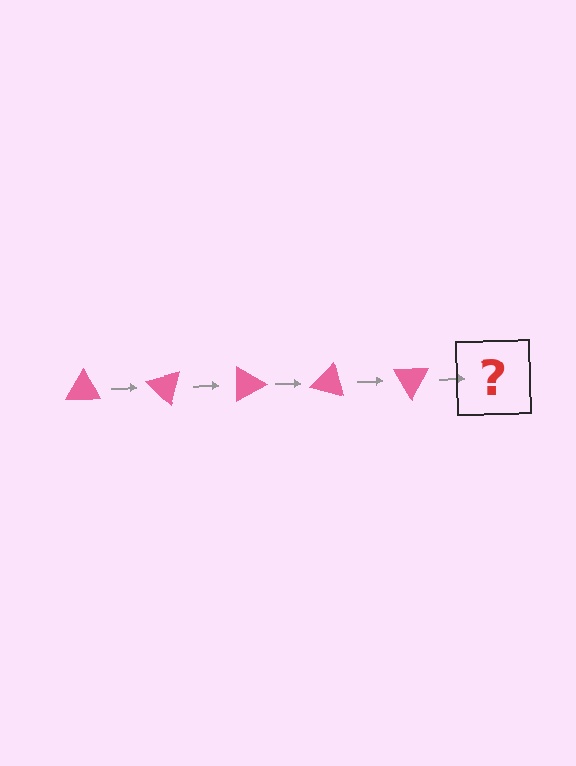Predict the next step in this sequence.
The next step is a pink triangle rotated 225 degrees.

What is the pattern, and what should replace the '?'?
The pattern is that the triangle rotates 45 degrees each step. The '?' should be a pink triangle rotated 225 degrees.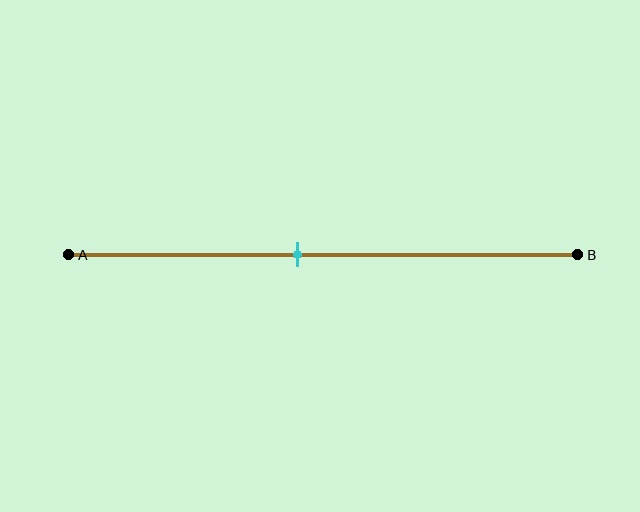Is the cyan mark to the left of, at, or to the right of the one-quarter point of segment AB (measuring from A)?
The cyan mark is to the right of the one-quarter point of segment AB.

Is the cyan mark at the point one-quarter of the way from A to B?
No, the mark is at about 45% from A, not at the 25% one-quarter point.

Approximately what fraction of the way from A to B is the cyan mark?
The cyan mark is approximately 45% of the way from A to B.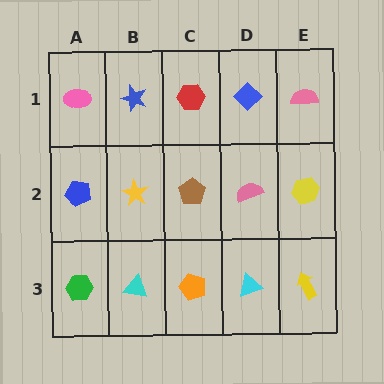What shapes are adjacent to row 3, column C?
A brown pentagon (row 2, column C), a cyan triangle (row 3, column B), a cyan triangle (row 3, column D).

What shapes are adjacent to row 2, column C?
A red hexagon (row 1, column C), an orange pentagon (row 3, column C), a yellow star (row 2, column B), a pink semicircle (row 2, column D).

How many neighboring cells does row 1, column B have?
3.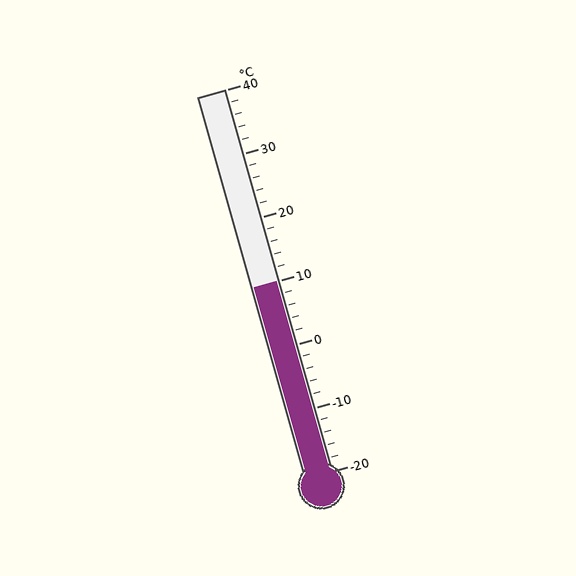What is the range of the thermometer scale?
The thermometer scale ranges from -20°C to 40°C.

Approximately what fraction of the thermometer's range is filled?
The thermometer is filled to approximately 50% of its range.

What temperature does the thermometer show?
The thermometer shows approximately 10°C.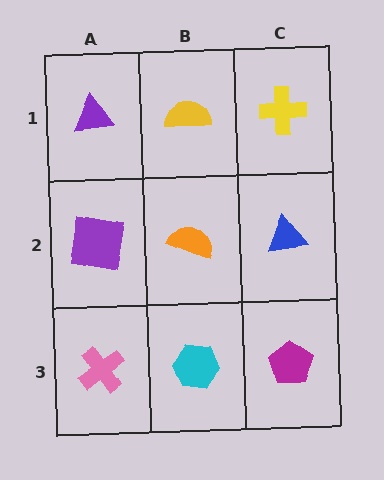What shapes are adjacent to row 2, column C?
A yellow cross (row 1, column C), a magenta pentagon (row 3, column C), an orange semicircle (row 2, column B).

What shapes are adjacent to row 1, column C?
A blue triangle (row 2, column C), a yellow semicircle (row 1, column B).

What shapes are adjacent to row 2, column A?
A purple triangle (row 1, column A), a pink cross (row 3, column A), an orange semicircle (row 2, column B).